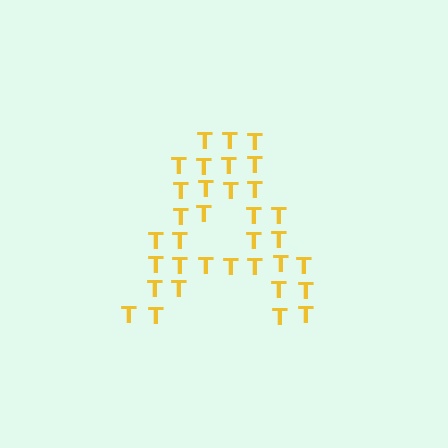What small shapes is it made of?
It is made of small letter T's.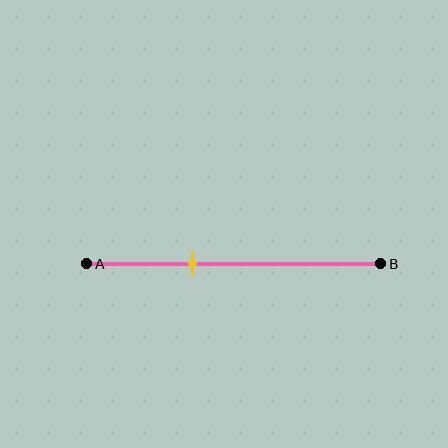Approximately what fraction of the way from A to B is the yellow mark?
The yellow mark is approximately 35% of the way from A to B.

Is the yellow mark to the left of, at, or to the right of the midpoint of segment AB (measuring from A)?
The yellow mark is to the left of the midpoint of segment AB.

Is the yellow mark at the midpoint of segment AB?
No, the mark is at about 35% from A, not at the 50% midpoint.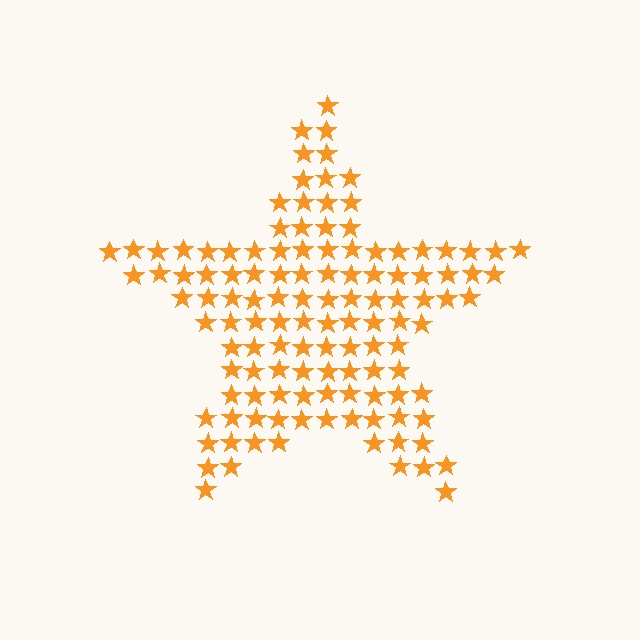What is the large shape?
The large shape is a star.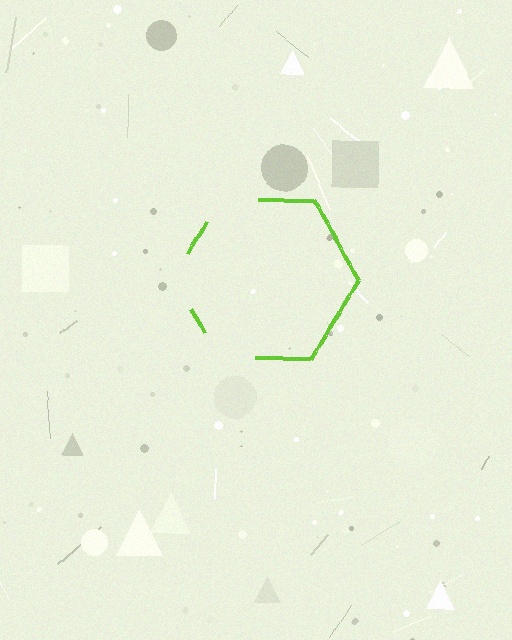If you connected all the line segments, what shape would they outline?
They would outline a hexagon.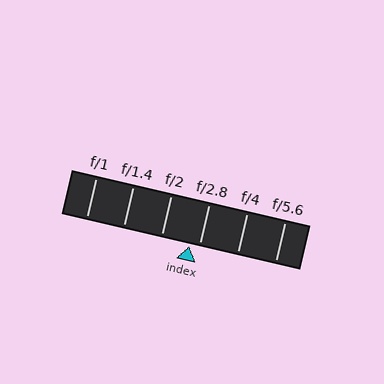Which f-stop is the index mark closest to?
The index mark is closest to f/2.8.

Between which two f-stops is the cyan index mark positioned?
The index mark is between f/2 and f/2.8.